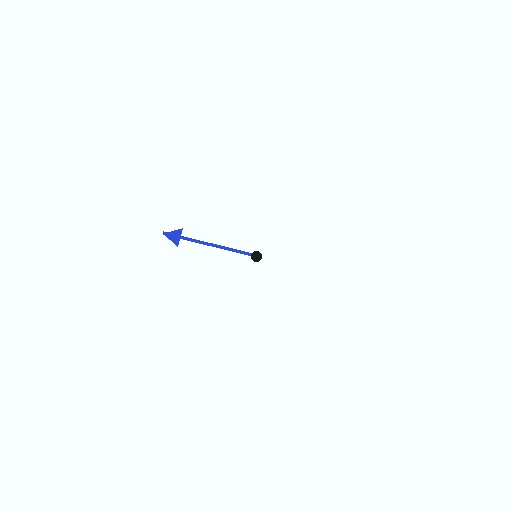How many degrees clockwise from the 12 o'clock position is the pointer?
Approximately 284 degrees.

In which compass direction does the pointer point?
West.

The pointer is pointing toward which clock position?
Roughly 9 o'clock.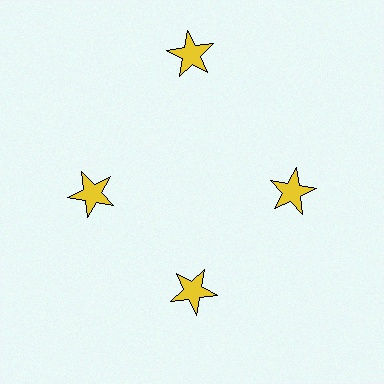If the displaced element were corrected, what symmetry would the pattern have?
It would have 4-fold rotational symmetry — the pattern would map onto itself every 90 degrees.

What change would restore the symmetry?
The symmetry would be restored by moving it inward, back onto the ring so that all 4 stars sit at equal angles and equal distance from the center.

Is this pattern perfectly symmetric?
No. The 4 yellow stars are arranged in a ring, but one element near the 12 o'clock position is pushed outward from the center, breaking the 4-fold rotational symmetry.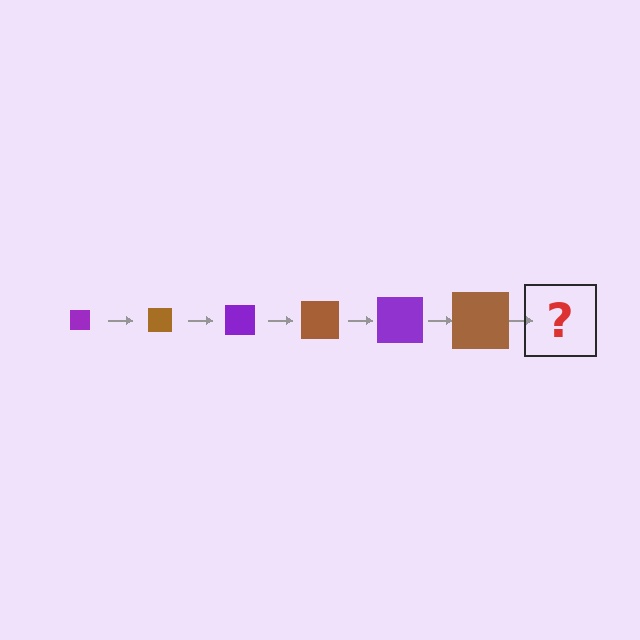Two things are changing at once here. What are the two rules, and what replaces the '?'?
The two rules are that the square grows larger each step and the color cycles through purple and brown. The '?' should be a purple square, larger than the previous one.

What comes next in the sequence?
The next element should be a purple square, larger than the previous one.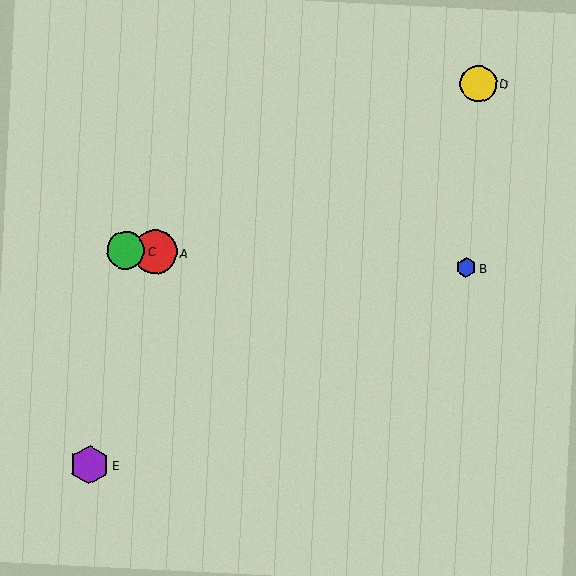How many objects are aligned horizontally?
3 objects (A, B, C) are aligned horizontally.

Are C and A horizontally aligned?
Yes, both are at y≈251.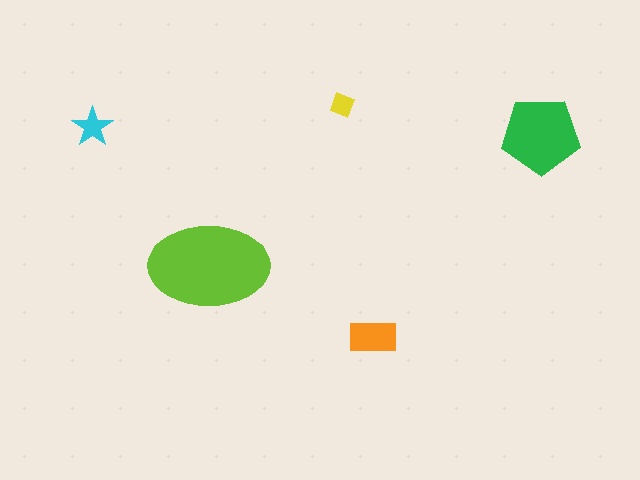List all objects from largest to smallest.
The lime ellipse, the green pentagon, the orange rectangle, the cyan star, the yellow diamond.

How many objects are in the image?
There are 5 objects in the image.